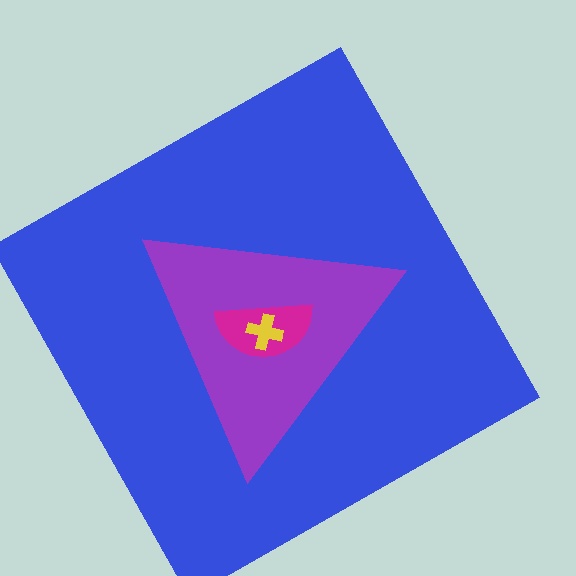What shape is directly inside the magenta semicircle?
The yellow cross.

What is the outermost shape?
The blue square.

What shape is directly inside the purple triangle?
The magenta semicircle.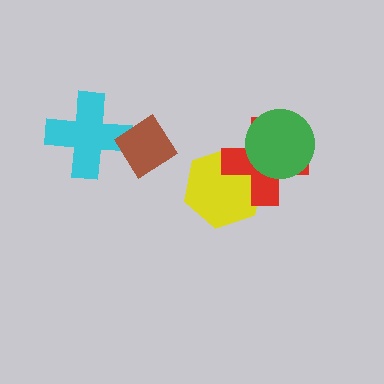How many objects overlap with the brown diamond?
1 object overlaps with the brown diamond.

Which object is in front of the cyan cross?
The brown diamond is in front of the cyan cross.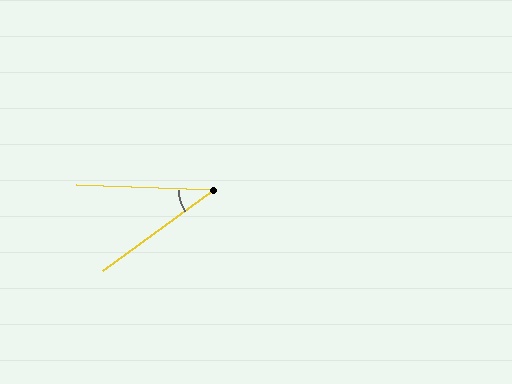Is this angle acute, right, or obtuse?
It is acute.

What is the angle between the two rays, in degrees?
Approximately 38 degrees.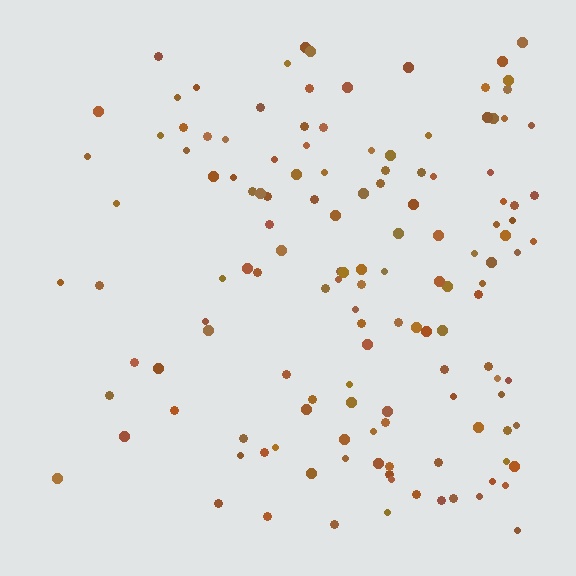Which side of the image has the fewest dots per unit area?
The left.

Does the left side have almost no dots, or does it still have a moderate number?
Still a moderate number, just noticeably fewer than the right.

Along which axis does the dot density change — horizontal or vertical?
Horizontal.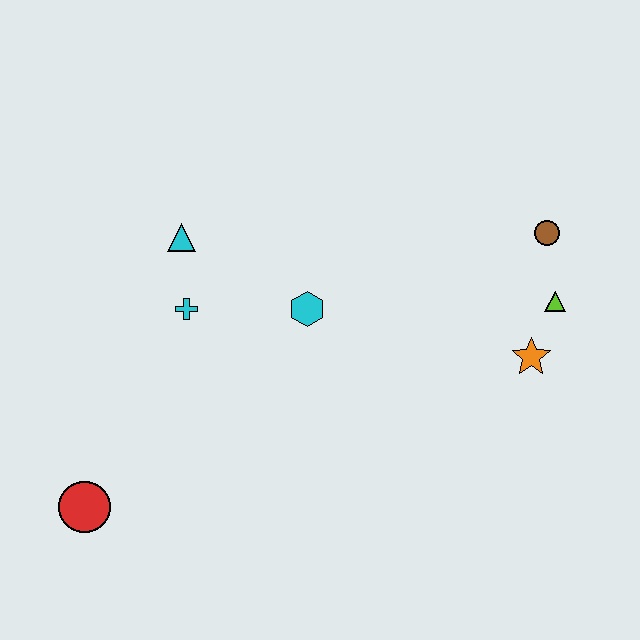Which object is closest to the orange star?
The lime triangle is closest to the orange star.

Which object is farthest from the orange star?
The red circle is farthest from the orange star.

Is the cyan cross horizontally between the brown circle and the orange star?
No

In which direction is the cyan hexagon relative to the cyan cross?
The cyan hexagon is to the right of the cyan cross.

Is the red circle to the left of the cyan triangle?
Yes